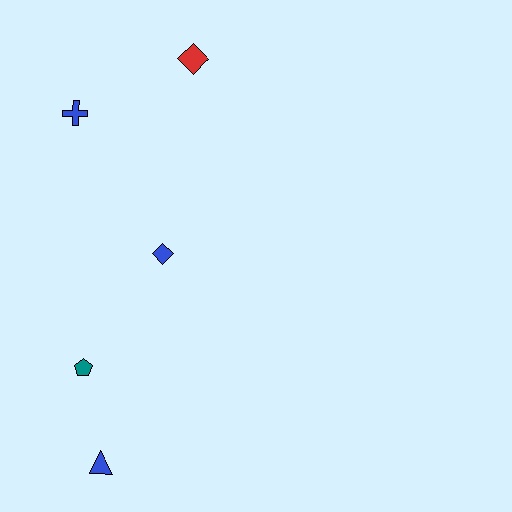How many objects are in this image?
There are 5 objects.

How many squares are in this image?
There are no squares.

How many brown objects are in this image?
There are no brown objects.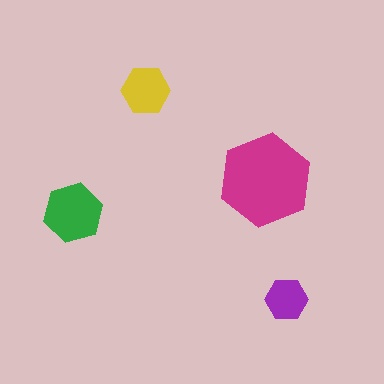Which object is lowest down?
The purple hexagon is bottommost.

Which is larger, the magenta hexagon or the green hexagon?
The magenta one.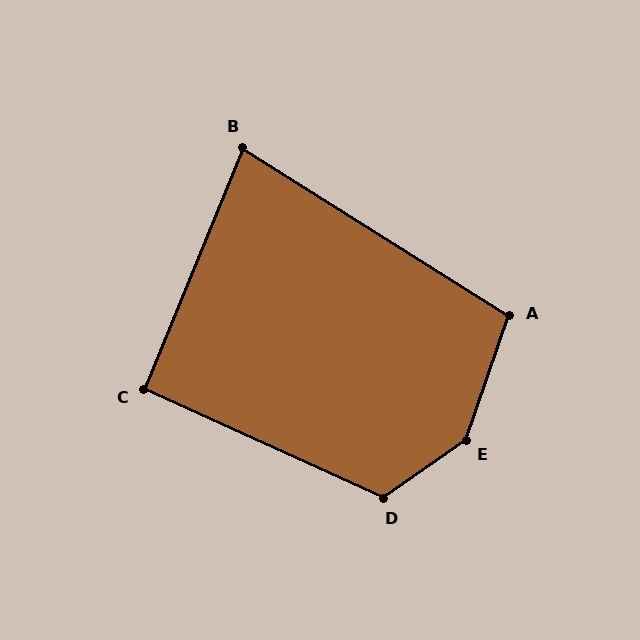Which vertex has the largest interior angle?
E, at approximately 144 degrees.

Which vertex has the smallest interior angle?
B, at approximately 80 degrees.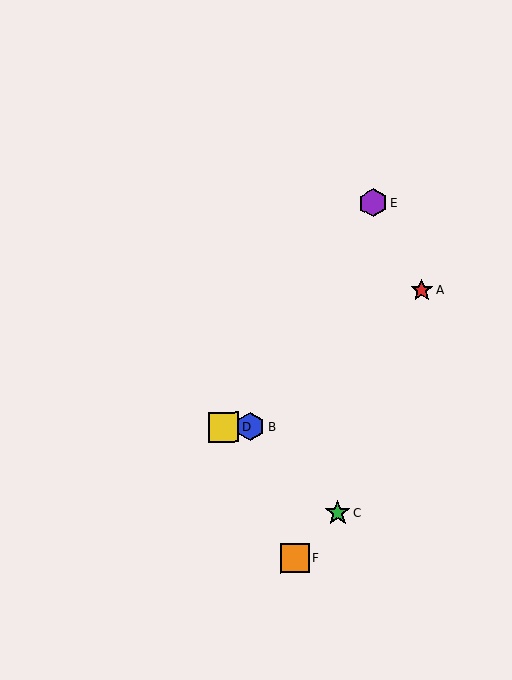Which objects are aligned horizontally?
Objects B, D are aligned horizontally.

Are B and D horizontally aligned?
Yes, both are at y≈427.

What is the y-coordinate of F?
Object F is at y≈558.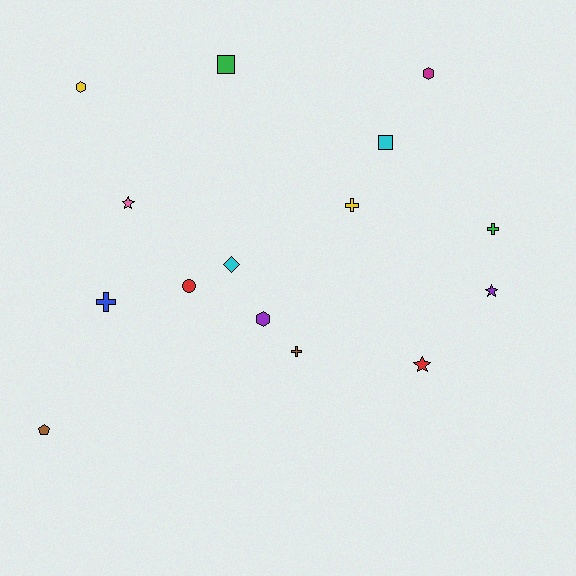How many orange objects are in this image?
There are no orange objects.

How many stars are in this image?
There are 3 stars.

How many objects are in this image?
There are 15 objects.